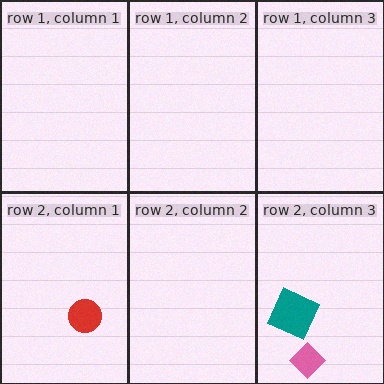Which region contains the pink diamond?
The row 2, column 3 region.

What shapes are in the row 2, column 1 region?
The red circle.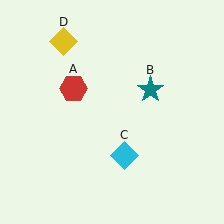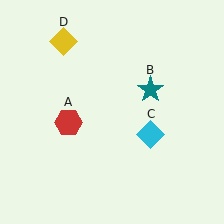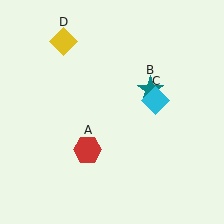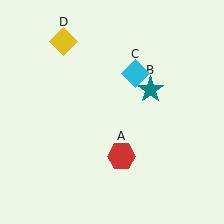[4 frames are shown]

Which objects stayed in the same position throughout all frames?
Teal star (object B) and yellow diamond (object D) remained stationary.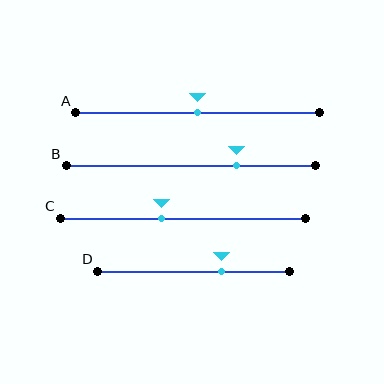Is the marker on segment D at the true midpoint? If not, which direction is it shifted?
No, the marker on segment D is shifted to the right by about 15% of the segment length.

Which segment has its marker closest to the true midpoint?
Segment A has its marker closest to the true midpoint.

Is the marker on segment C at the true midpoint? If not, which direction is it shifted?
No, the marker on segment C is shifted to the left by about 9% of the segment length.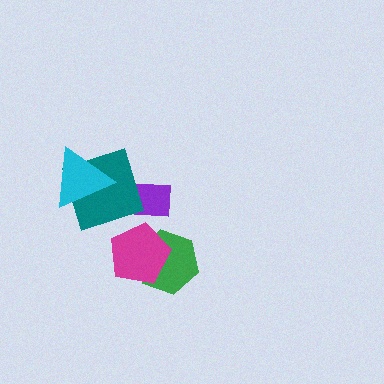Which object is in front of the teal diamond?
The cyan triangle is in front of the teal diamond.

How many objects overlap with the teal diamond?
2 objects overlap with the teal diamond.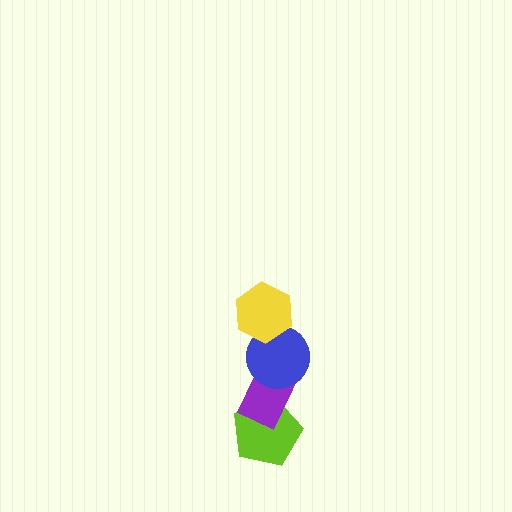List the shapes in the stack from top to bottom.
From top to bottom: the yellow hexagon, the blue circle, the purple rectangle, the lime pentagon.